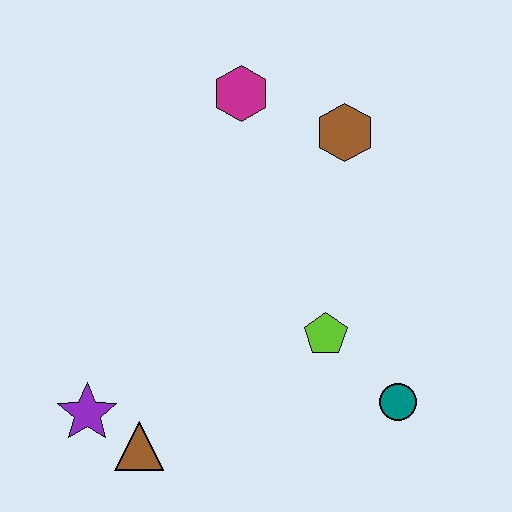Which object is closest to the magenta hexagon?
The brown hexagon is closest to the magenta hexagon.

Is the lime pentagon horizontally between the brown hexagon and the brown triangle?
Yes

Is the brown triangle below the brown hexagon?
Yes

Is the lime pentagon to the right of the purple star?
Yes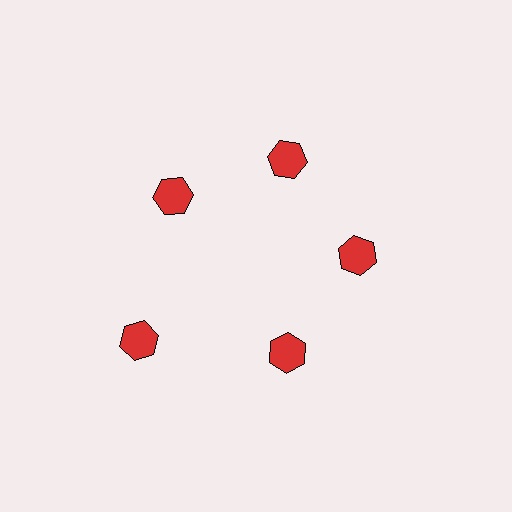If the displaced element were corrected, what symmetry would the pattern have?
It would have 5-fold rotational symmetry — the pattern would map onto itself every 72 degrees.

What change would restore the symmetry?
The symmetry would be restored by moving it inward, back onto the ring so that all 5 hexagons sit at equal angles and equal distance from the center.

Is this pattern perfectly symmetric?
No. The 5 red hexagons are arranged in a ring, but one element near the 8 o'clock position is pushed outward from the center, breaking the 5-fold rotational symmetry.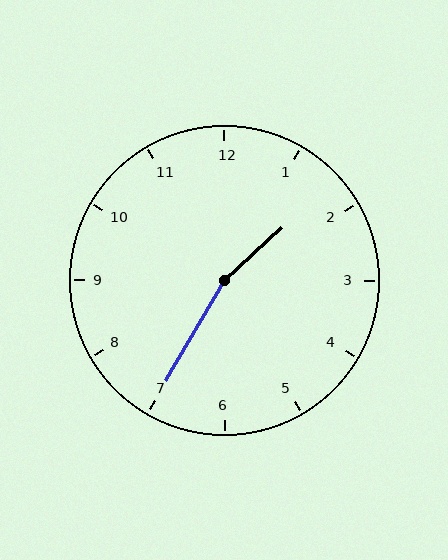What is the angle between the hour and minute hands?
Approximately 162 degrees.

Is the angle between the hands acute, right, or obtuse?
It is obtuse.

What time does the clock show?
1:35.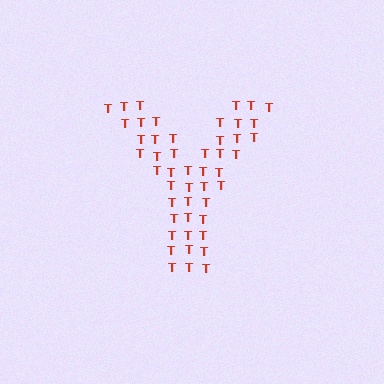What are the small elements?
The small elements are letter T's.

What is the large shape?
The large shape is the letter Y.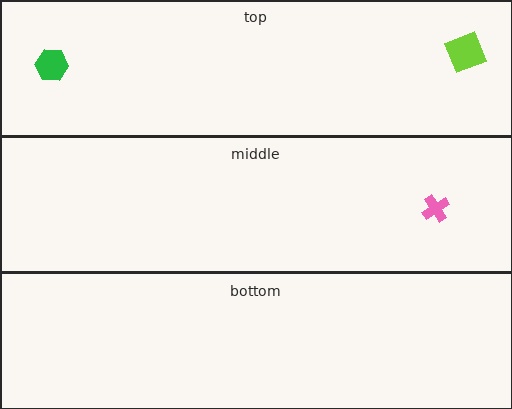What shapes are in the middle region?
The pink cross.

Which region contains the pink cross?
The middle region.